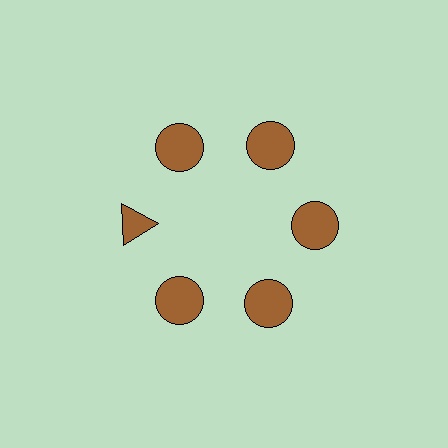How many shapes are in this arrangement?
There are 6 shapes arranged in a ring pattern.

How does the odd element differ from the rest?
It has a different shape: triangle instead of circle.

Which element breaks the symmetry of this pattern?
The brown triangle at roughly the 9 o'clock position breaks the symmetry. All other shapes are brown circles.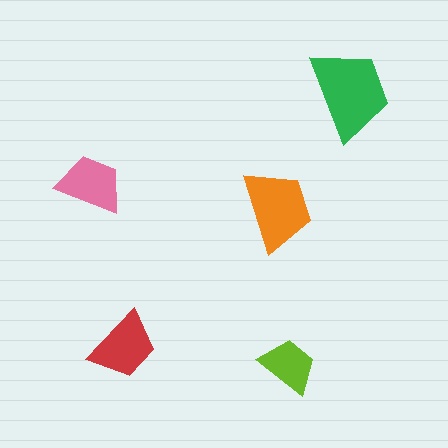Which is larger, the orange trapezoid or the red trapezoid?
The orange one.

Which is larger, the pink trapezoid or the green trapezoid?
The green one.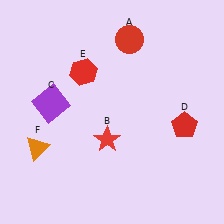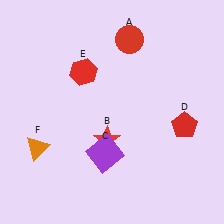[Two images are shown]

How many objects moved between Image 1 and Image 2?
1 object moved between the two images.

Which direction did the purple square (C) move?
The purple square (C) moved right.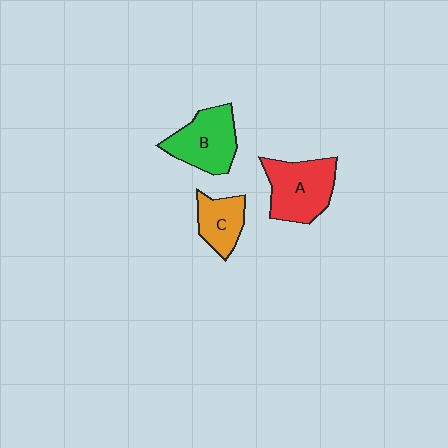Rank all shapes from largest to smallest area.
From largest to smallest: A (red), B (green), C (orange).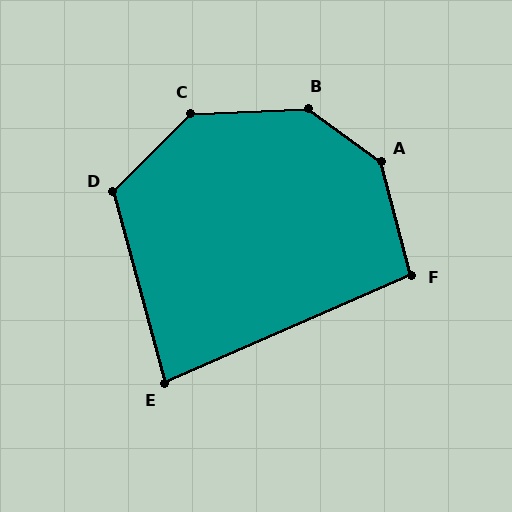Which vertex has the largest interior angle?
A, at approximately 141 degrees.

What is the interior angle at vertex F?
Approximately 99 degrees (obtuse).